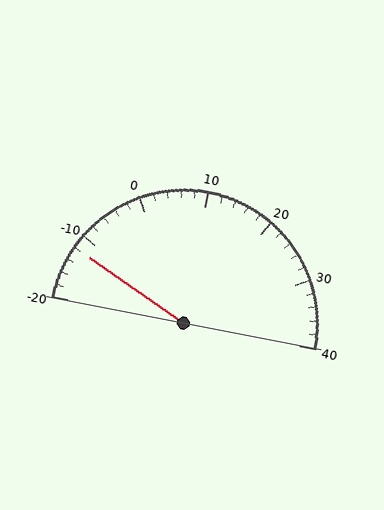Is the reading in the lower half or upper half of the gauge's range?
The reading is in the lower half of the range (-20 to 40).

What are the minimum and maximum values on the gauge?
The gauge ranges from -20 to 40.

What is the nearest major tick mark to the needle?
The nearest major tick mark is -10.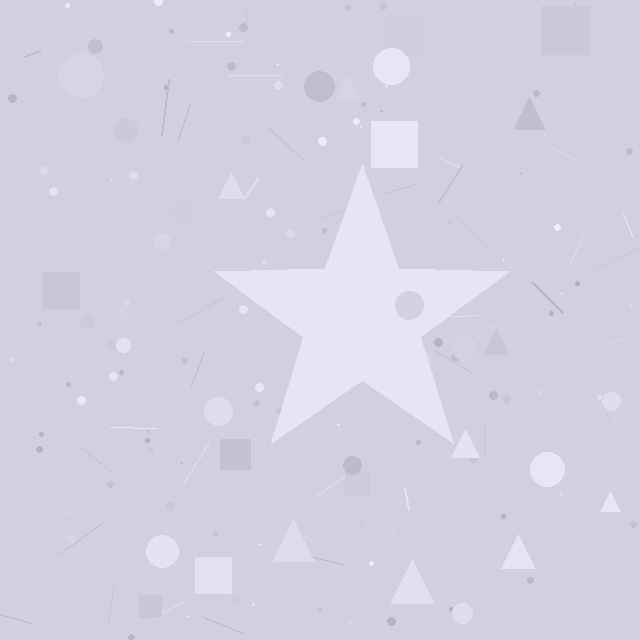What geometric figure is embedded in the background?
A star is embedded in the background.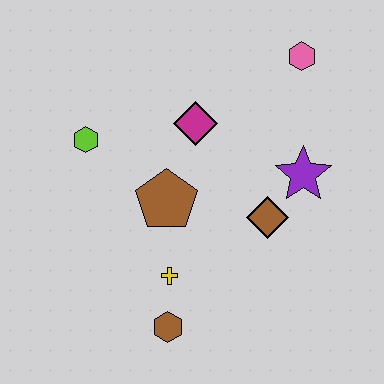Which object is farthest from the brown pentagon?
The pink hexagon is farthest from the brown pentagon.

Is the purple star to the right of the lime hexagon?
Yes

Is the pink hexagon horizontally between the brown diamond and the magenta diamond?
No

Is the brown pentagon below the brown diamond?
No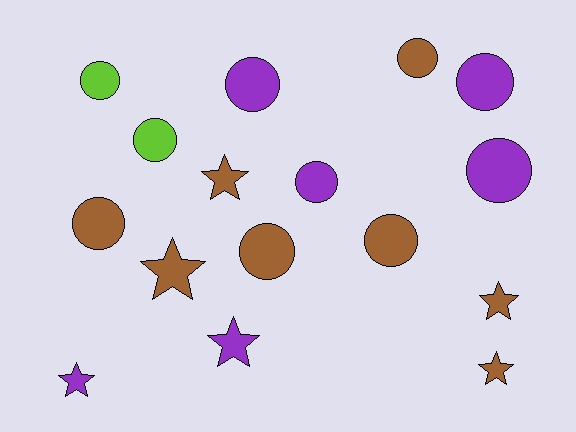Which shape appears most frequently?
Circle, with 10 objects.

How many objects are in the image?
There are 16 objects.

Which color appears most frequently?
Brown, with 8 objects.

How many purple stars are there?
There are 2 purple stars.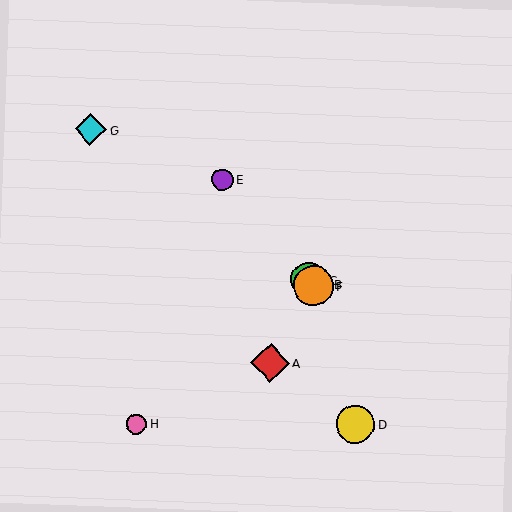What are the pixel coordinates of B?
Object B is at (312, 285).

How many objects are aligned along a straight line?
4 objects (B, C, E, F) are aligned along a straight line.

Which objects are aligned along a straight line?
Objects B, C, E, F are aligned along a straight line.